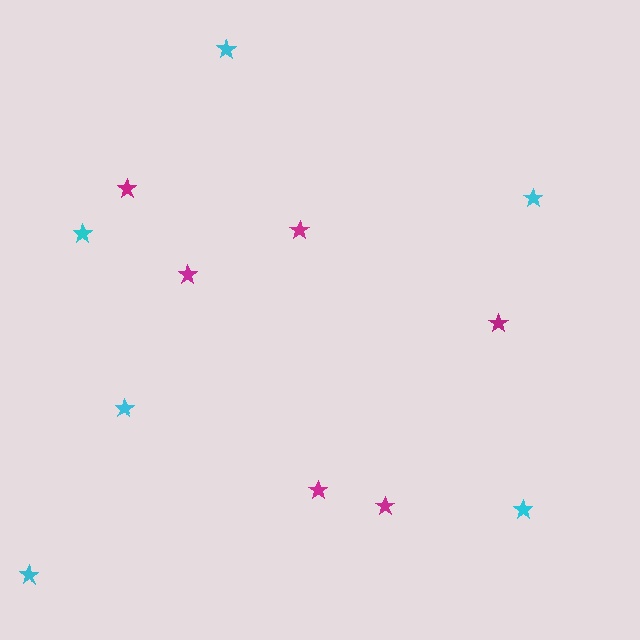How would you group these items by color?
There are 2 groups: one group of magenta stars (6) and one group of cyan stars (6).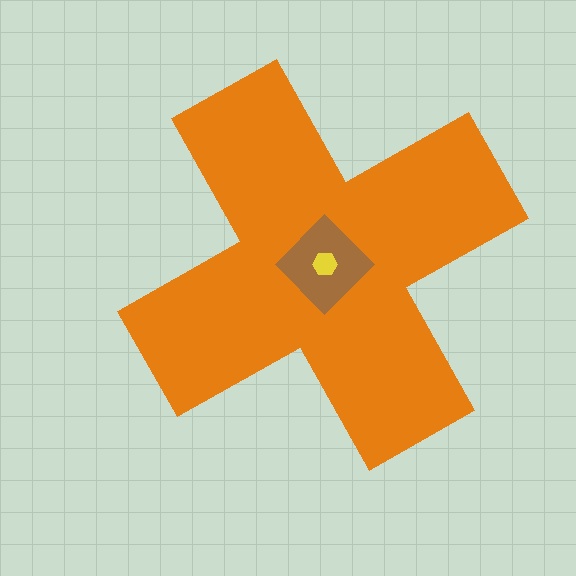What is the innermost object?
The yellow hexagon.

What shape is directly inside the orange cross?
The brown diamond.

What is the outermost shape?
The orange cross.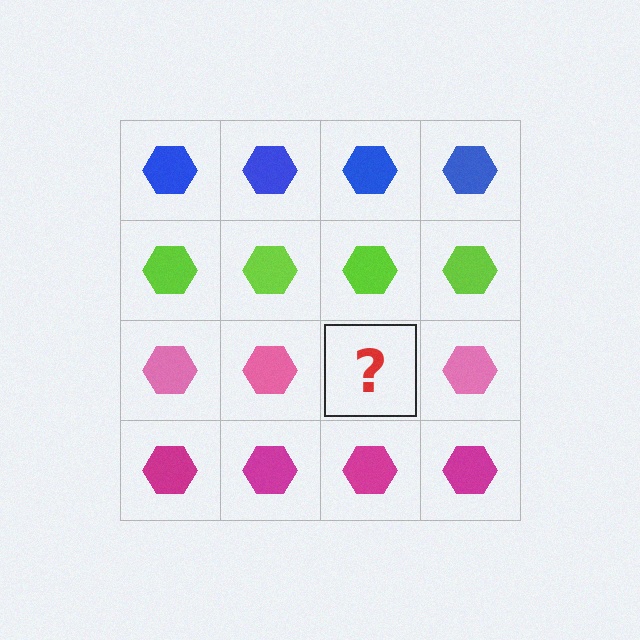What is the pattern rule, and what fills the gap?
The rule is that each row has a consistent color. The gap should be filled with a pink hexagon.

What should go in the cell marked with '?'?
The missing cell should contain a pink hexagon.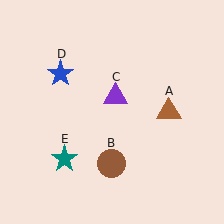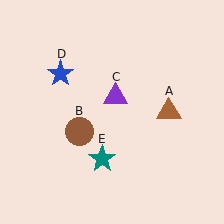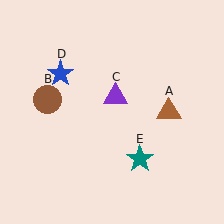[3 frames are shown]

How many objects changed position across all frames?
2 objects changed position: brown circle (object B), teal star (object E).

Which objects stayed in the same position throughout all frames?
Brown triangle (object A) and purple triangle (object C) and blue star (object D) remained stationary.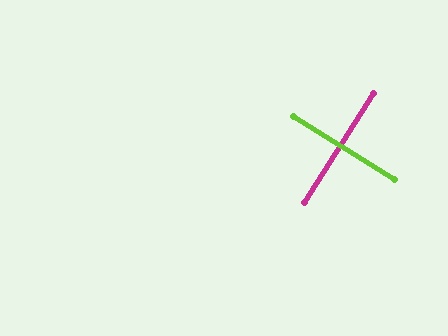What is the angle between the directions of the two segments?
Approximately 89 degrees.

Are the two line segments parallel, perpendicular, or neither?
Perpendicular — they meet at approximately 89°.